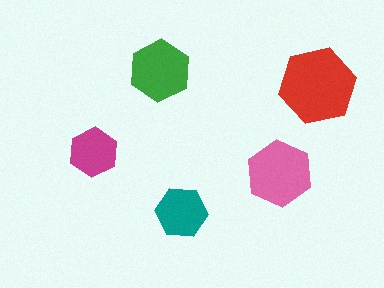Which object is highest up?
The green hexagon is topmost.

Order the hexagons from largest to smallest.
the red one, the pink one, the green one, the teal one, the magenta one.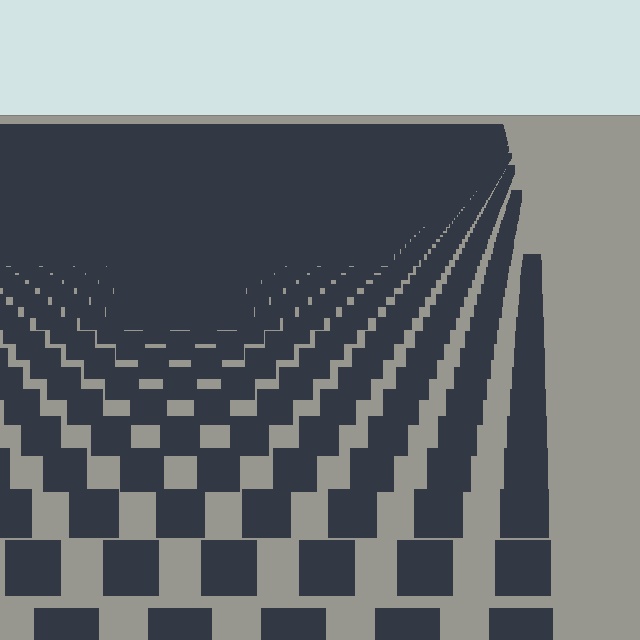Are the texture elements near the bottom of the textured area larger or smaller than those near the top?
Larger. Near the bottom, elements are closer to the viewer and appear at a bigger on-screen size.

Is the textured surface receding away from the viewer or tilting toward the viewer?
The surface is receding away from the viewer. Texture elements get smaller and denser toward the top.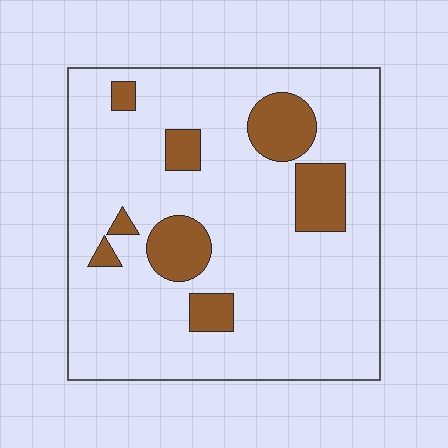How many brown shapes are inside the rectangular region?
8.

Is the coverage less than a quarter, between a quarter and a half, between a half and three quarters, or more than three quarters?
Less than a quarter.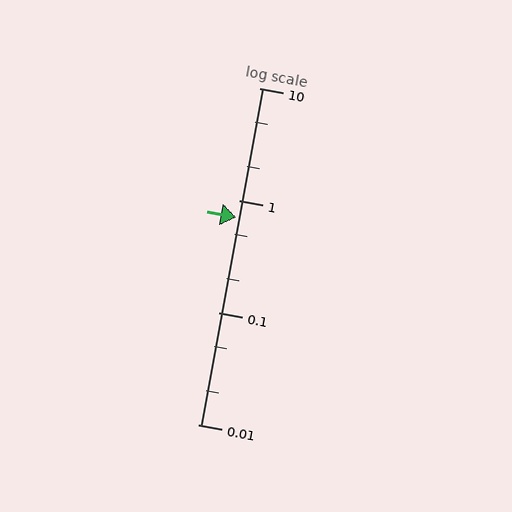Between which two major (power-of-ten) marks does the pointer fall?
The pointer is between 0.1 and 1.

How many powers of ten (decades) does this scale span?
The scale spans 3 decades, from 0.01 to 10.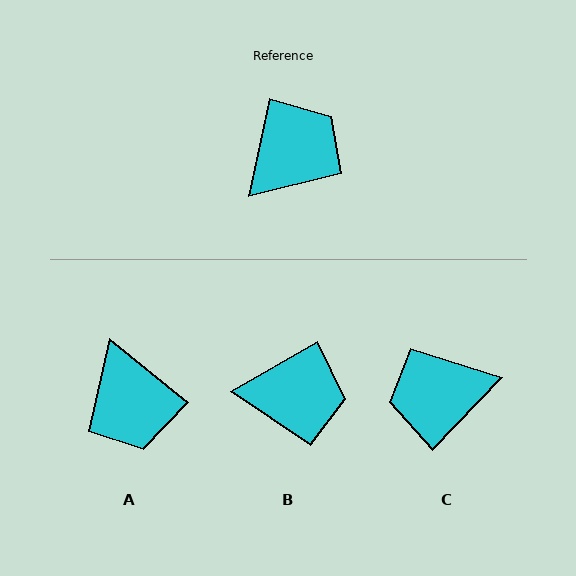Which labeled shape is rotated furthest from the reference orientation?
C, about 148 degrees away.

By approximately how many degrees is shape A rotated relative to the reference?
Approximately 117 degrees clockwise.